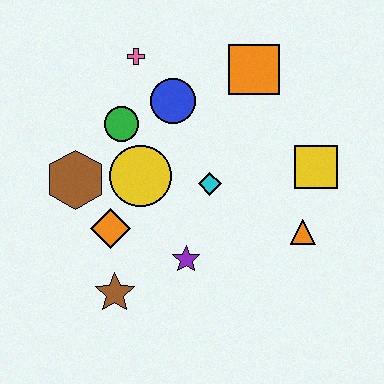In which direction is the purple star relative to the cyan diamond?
The purple star is below the cyan diamond.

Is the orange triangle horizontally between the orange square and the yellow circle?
No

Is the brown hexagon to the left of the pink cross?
Yes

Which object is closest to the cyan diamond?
The yellow circle is closest to the cyan diamond.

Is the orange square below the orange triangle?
No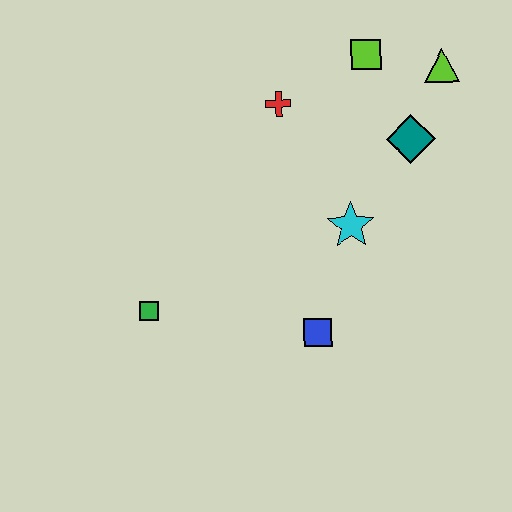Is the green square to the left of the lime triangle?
Yes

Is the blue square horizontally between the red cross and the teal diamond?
Yes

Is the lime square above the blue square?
Yes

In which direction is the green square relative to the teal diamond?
The green square is to the left of the teal diamond.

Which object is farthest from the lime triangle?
The green square is farthest from the lime triangle.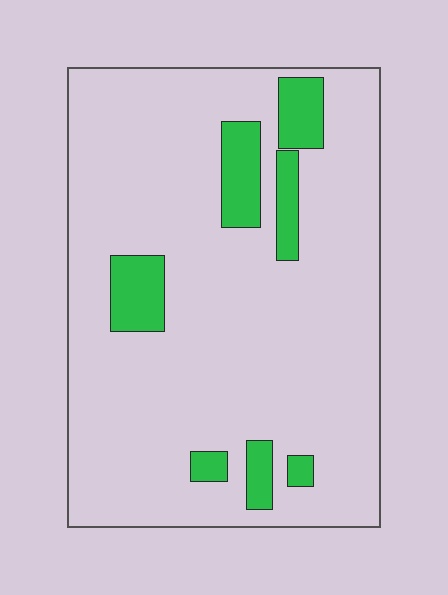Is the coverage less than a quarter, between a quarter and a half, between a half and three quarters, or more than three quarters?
Less than a quarter.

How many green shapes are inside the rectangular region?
7.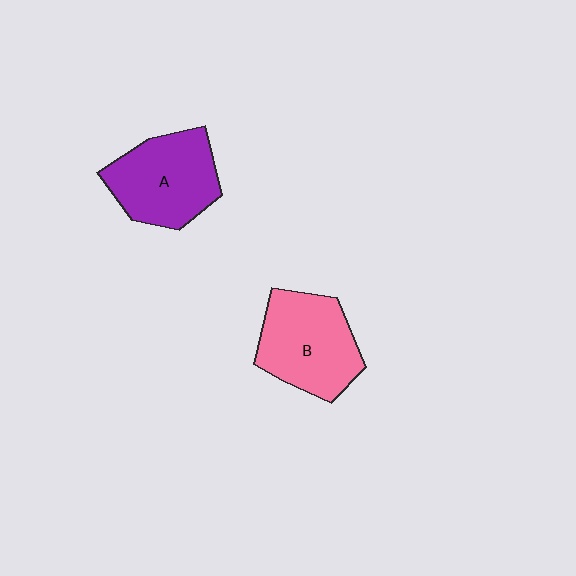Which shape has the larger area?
Shape B (pink).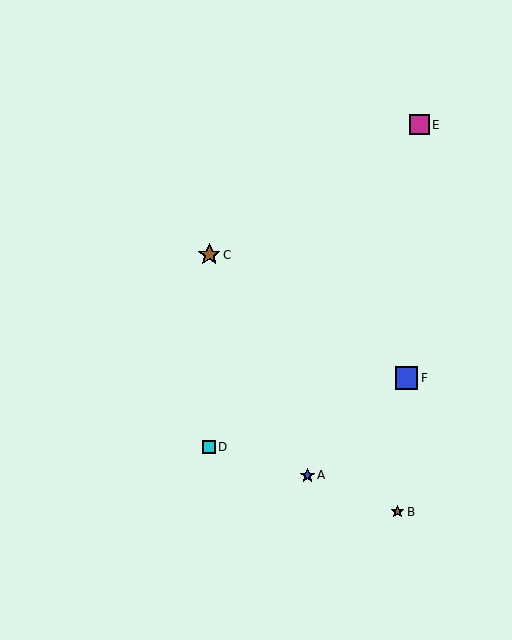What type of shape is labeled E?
Shape E is a magenta square.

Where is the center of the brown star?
The center of the brown star is at (397, 512).